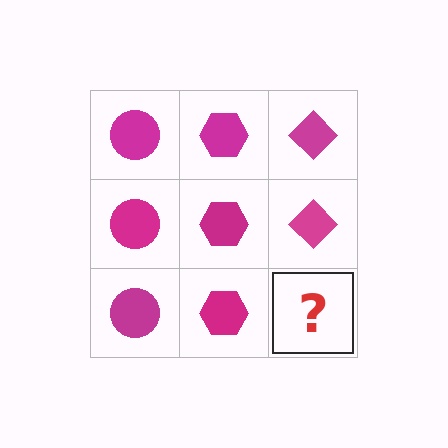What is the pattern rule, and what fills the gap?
The rule is that each column has a consistent shape. The gap should be filled with a magenta diamond.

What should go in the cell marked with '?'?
The missing cell should contain a magenta diamond.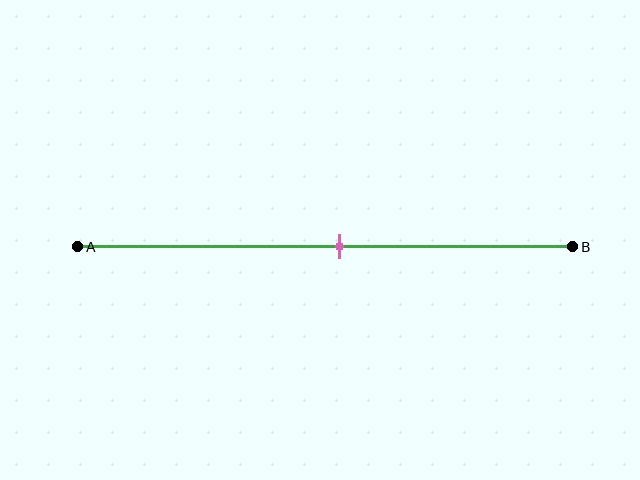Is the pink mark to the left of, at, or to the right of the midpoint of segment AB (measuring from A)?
The pink mark is approximately at the midpoint of segment AB.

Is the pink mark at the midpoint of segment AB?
Yes, the mark is approximately at the midpoint.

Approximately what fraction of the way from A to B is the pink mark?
The pink mark is approximately 55% of the way from A to B.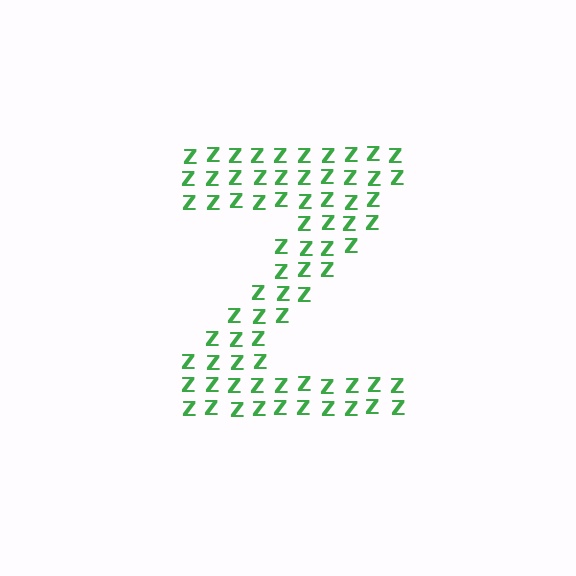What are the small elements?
The small elements are letter Z's.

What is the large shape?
The large shape is the letter Z.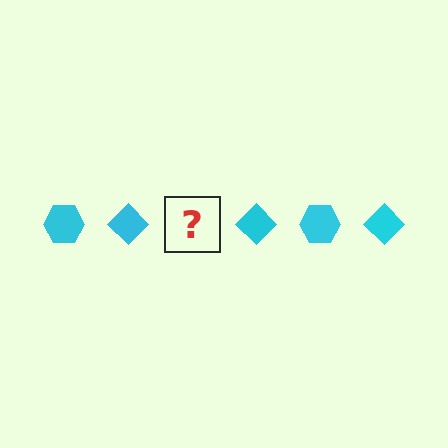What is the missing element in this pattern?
The missing element is a cyan hexagon.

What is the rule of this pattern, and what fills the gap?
The rule is that the pattern cycles through hexagon, diamond shapes in cyan. The gap should be filled with a cyan hexagon.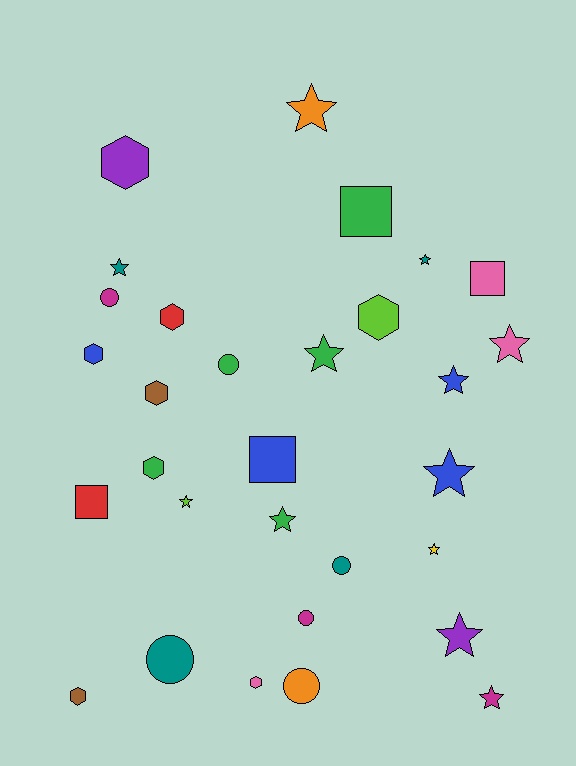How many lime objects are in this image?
There are 2 lime objects.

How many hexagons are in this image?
There are 8 hexagons.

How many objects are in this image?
There are 30 objects.